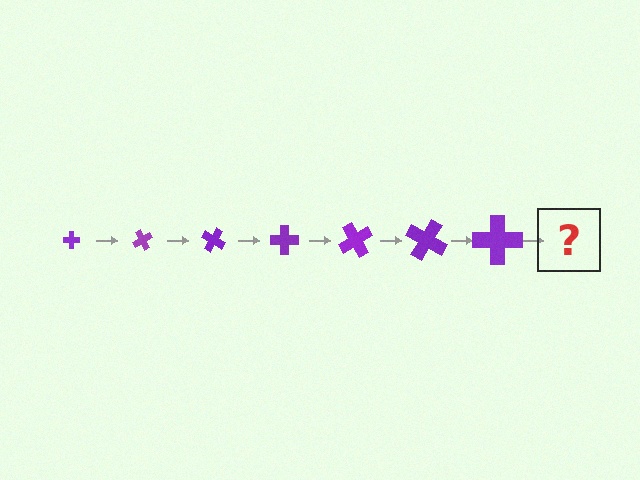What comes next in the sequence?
The next element should be a cross, larger than the previous one and rotated 420 degrees from the start.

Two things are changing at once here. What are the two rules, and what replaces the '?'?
The two rules are that the cross grows larger each step and it rotates 60 degrees each step. The '?' should be a cross, larger than the previous one and rotated 420 degrees from the start.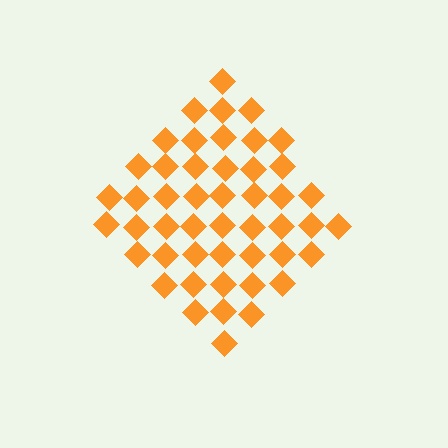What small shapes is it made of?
It is made of small diamonds.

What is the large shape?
The large shape is a diamond.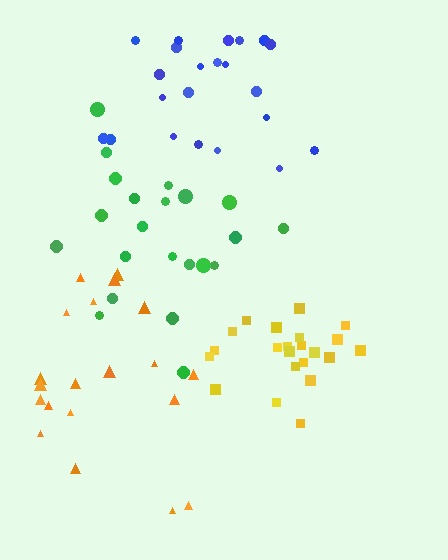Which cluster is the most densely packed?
Yellow.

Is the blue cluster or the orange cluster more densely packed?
Blue.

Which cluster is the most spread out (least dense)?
Orange.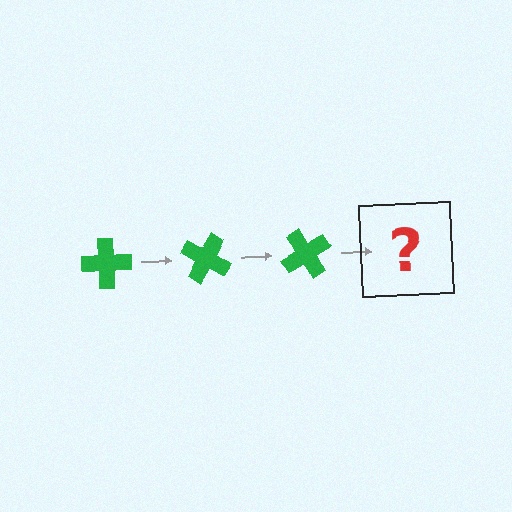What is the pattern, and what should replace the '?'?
The pattern is that the cross rotates 30 degrees each step. The '?' should be a green cross rotated 90 degrees.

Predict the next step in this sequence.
The next step is a green cross rotated 90 degrees.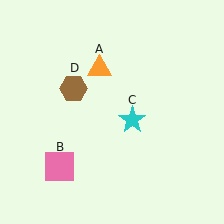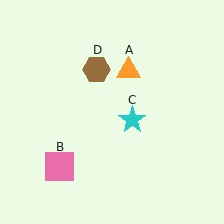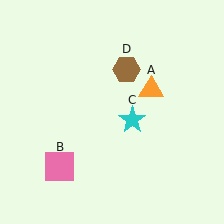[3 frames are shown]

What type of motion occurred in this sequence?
The orange triangle (object A), brown hexagon (object D) rotated clockwise around the center of the scene.